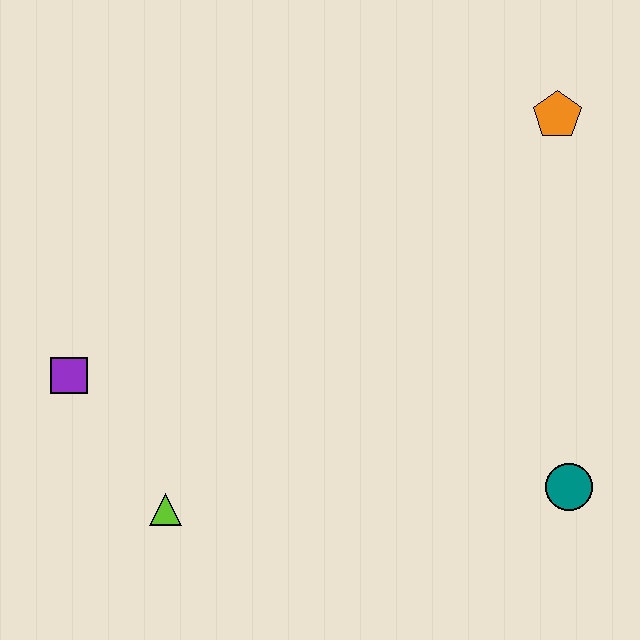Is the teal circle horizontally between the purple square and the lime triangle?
No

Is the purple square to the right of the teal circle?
No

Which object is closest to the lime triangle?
The purple square is closest to the lime triangle.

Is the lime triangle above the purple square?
No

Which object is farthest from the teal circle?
The purple square is farthest from the teal circle.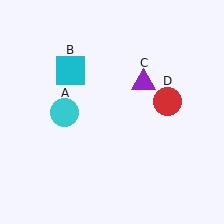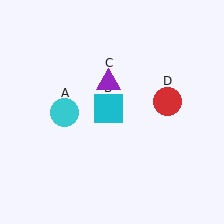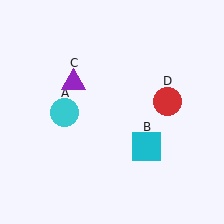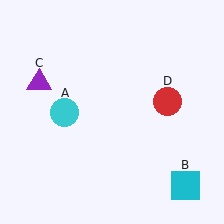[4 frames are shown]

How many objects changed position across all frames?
2 objects changed position: cyan square (object B), purple triangle (object C).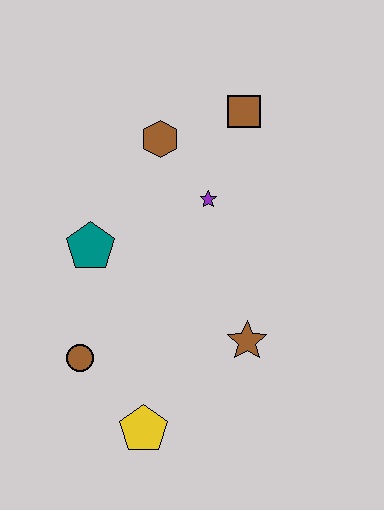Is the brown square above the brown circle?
Yes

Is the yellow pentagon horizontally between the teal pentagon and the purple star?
Yes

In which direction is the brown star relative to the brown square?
The brown star is below the brown square.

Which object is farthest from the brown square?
The yellow pentagon is farthest from the brown square.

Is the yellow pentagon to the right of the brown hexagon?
No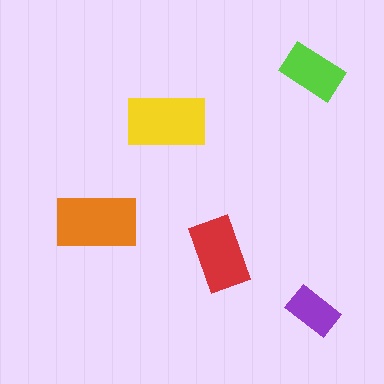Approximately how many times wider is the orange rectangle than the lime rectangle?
About 1.5 times wider.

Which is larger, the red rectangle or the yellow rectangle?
The yellow one.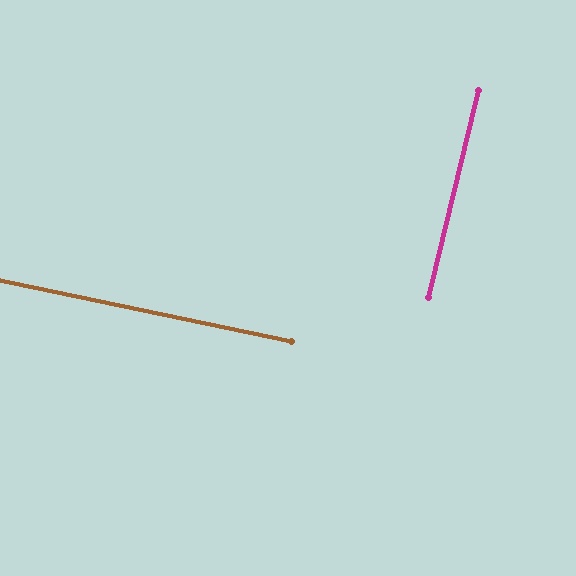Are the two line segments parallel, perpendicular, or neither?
Perpendicular — they meet at approximately 88°.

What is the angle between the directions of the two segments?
Approximately 88 degrees.